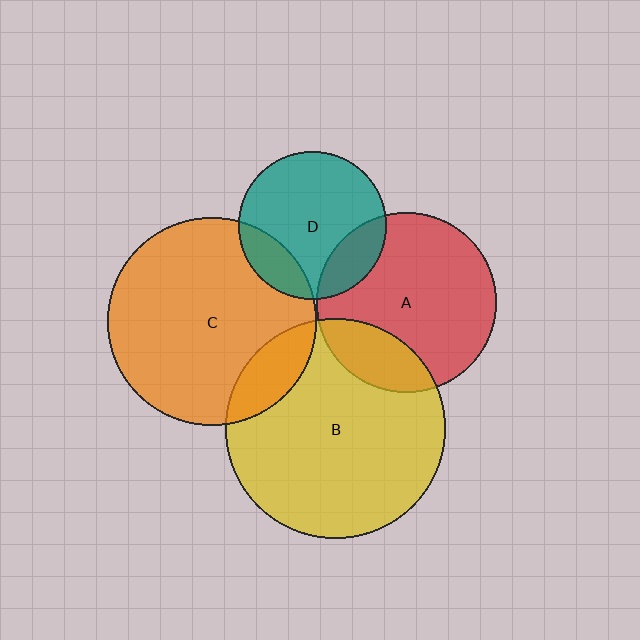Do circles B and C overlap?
Yes.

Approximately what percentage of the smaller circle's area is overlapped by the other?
Approximately 15%.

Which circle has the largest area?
Circle B (yellow).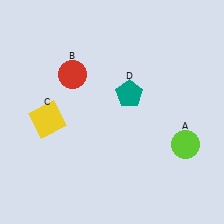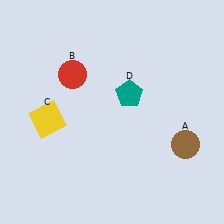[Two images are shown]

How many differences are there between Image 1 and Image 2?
There is 1 difference between the two images.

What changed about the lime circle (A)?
In Image 1, A is lime. In Image 2, it changed to brown.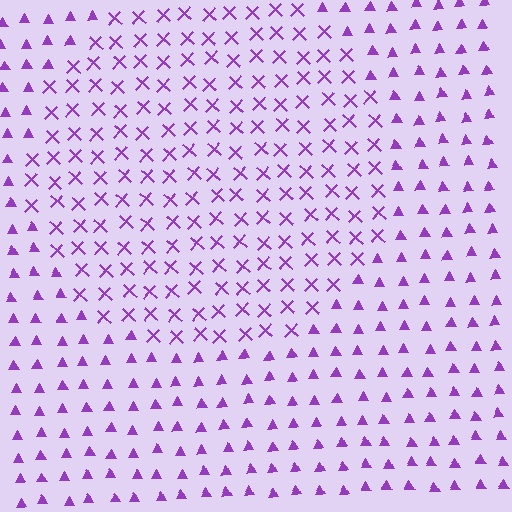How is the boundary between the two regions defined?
The boundary is defined by a change in element shape: X marks inside vs. triangles outside. All elements share the same color and spacing.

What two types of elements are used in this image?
The image uses X marks inside the circle region and triangles outside it.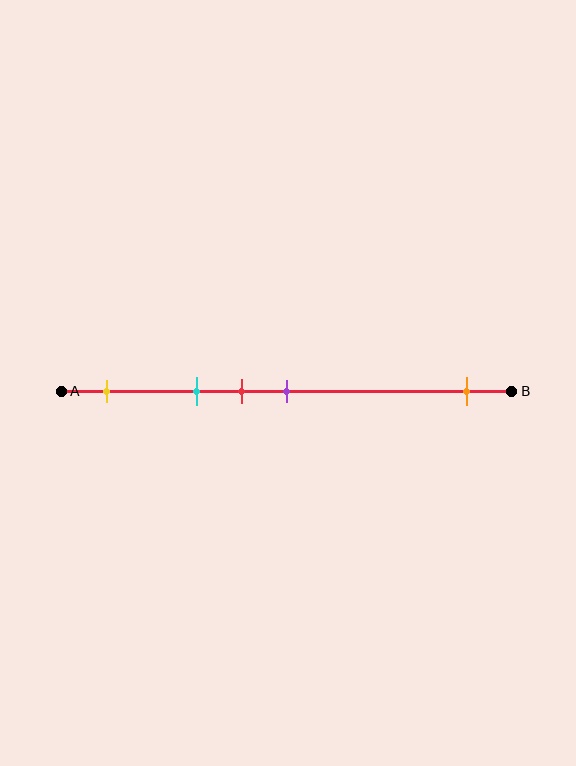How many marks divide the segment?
There are 5 marks dividing the segment.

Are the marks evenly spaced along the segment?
No, the marks are not evenly spaced.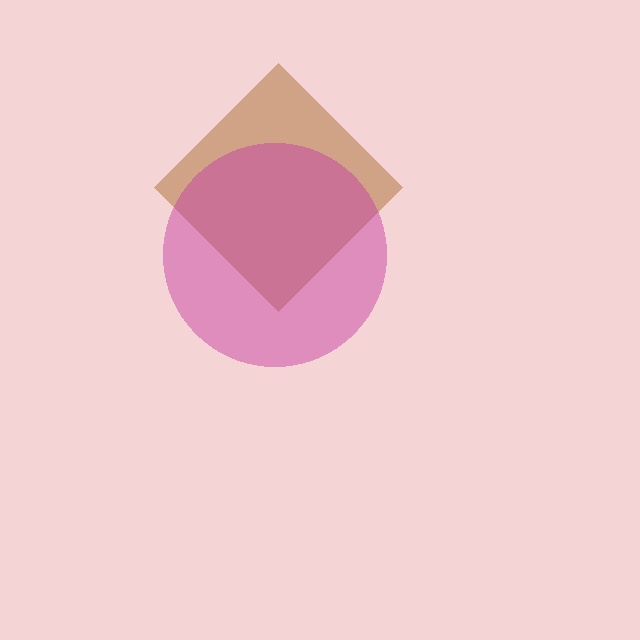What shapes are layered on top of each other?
The layered shapes are: a brown diamond, a magenta circle.